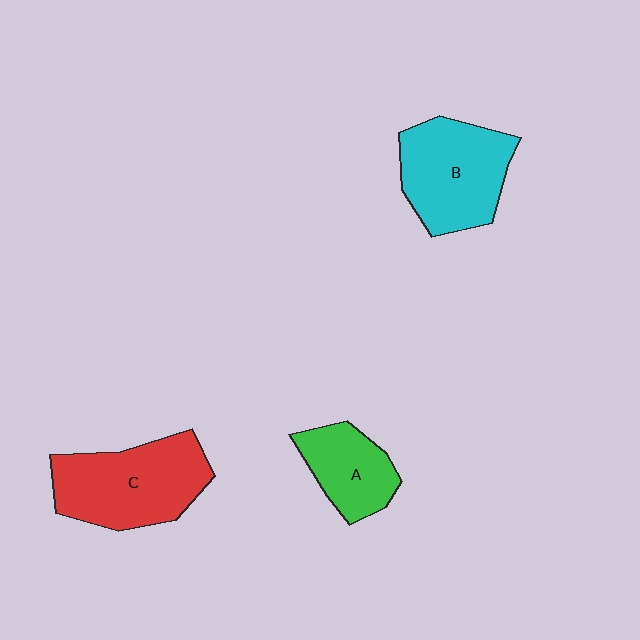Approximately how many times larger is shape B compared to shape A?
Approximately 1.6 times.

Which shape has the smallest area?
Shape A (green).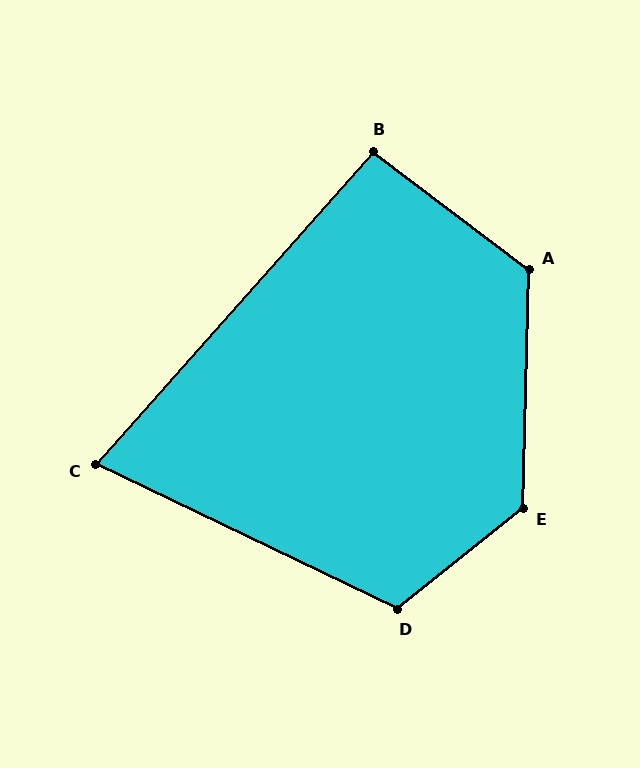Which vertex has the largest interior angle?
E, at approximately 130 degrees.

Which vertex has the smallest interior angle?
C, at approximately 74 degrees.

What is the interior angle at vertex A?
Approximately 126 degrees (obtuse).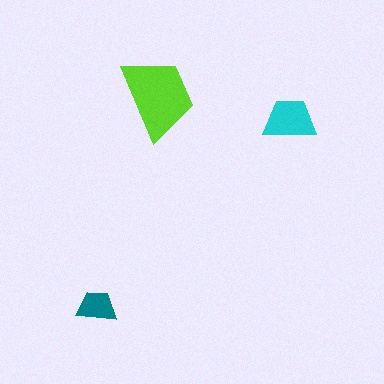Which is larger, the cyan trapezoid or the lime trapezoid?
The lime one.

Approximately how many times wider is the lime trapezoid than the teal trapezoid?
About 2 times wider.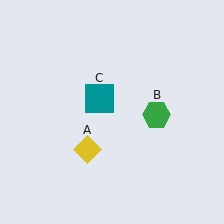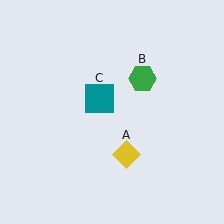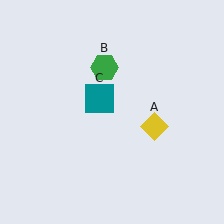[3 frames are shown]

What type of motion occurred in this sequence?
The yellow diamond (object A), green hexagon (object B) rotated counterclockwise around the center of the scene.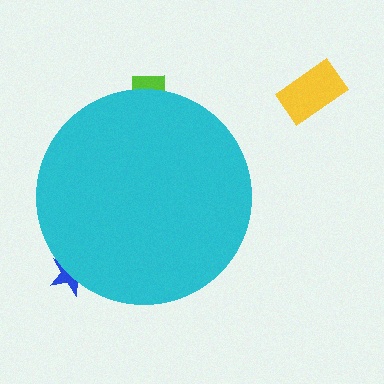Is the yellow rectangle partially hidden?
No, the yellow rectangle is fully visible.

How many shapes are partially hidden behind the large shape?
2 shapes are partially hidden.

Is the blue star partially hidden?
Yes, the blue star is partially hidden behind the cyan circle.